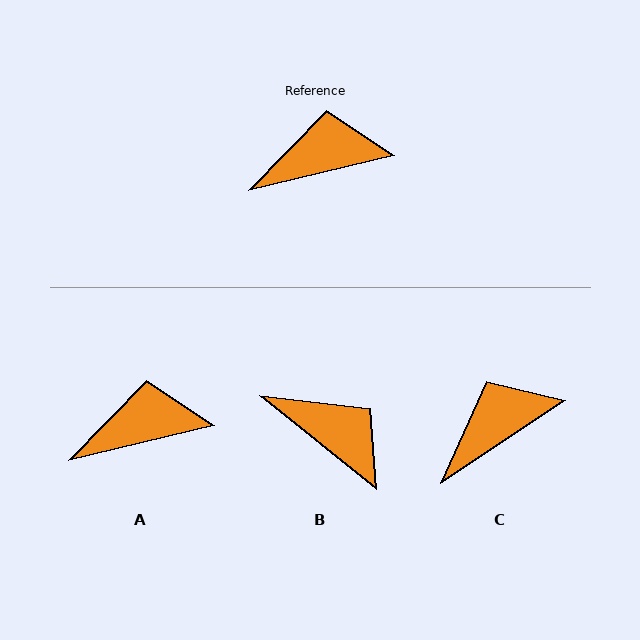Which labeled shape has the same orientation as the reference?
A.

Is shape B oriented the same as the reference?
No, it is off by about 52 degrees.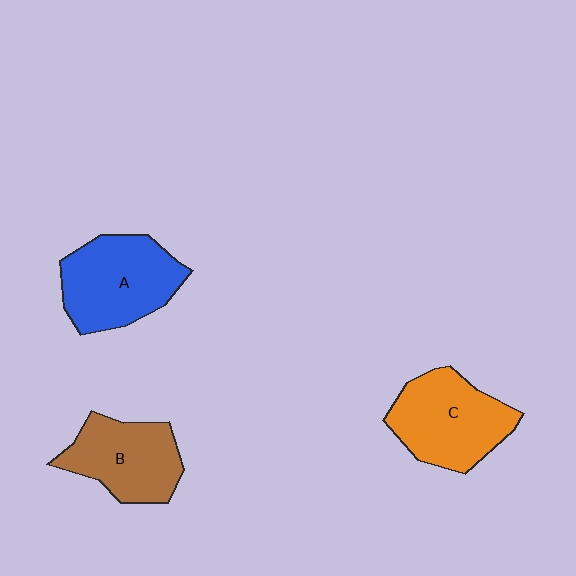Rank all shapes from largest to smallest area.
From largest to smallest: A (blue), C (orange), B (brown).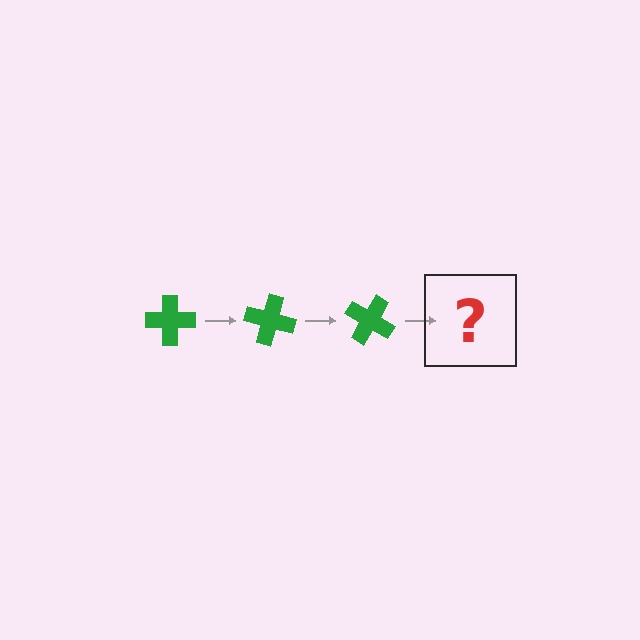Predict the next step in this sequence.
The next step is a green cross rotated 45 degrees.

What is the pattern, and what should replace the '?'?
The pattern is that the cross rotates 15 degrees each step. The '?' should be a green cross rotated 45 degrees.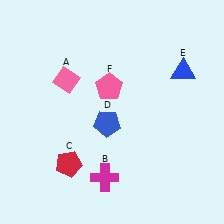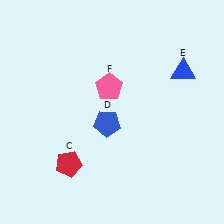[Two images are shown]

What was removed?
The pink diamond (A), the magenta cross (B) were removed in Image 2.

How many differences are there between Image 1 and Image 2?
There are 2 differences between the two images.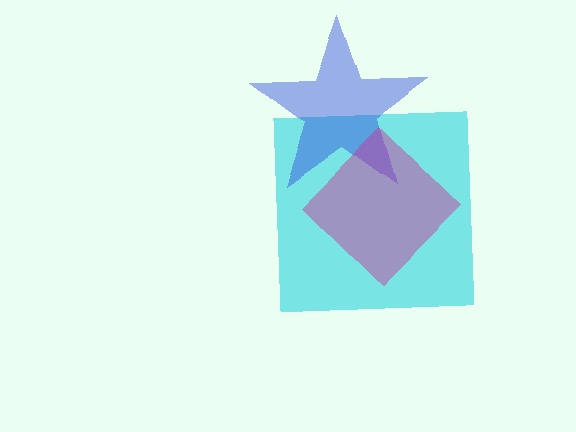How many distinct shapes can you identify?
There are 3 distinct shapes: a cyan square, a blue star, a magenta diamond.